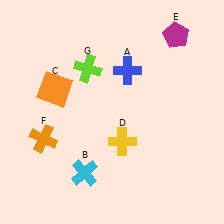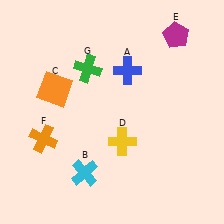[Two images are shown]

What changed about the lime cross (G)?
In Image 1, G is lime. In Image 2, it changed to green.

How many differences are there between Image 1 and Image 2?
There is 1 difference between the two images.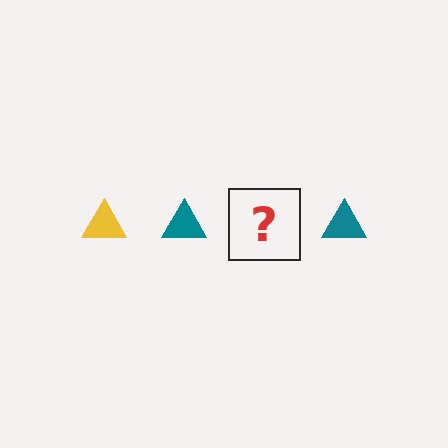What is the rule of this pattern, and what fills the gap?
The rule is that the pattern cycles through yellow, teal triangles. The gap should be filled with a yellow triangle.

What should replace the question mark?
The question mark should be replaced with a yellow triangle.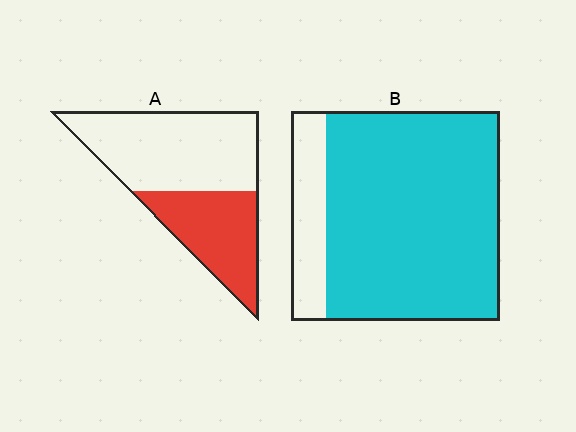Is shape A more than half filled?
No.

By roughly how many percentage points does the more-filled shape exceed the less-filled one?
By roughly 45 percentage points (B over A).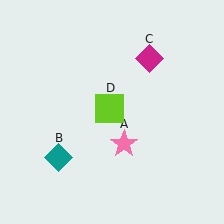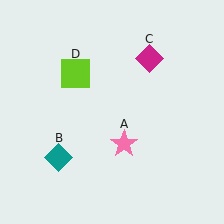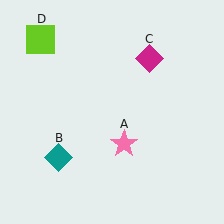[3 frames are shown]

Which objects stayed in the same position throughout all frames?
Pink star (object A) and teal diamond (object B) and magenta diamond (object C) remained stationary.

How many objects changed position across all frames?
1 object changed position: lime square (object D).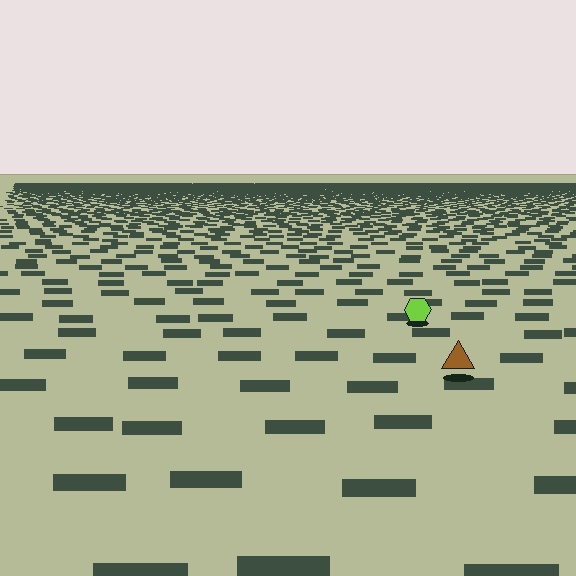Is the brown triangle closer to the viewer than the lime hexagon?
Yes. The brown triangle is closer — you can tell from the texture gradient: the ground texture is coarser near it.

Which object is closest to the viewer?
The brown triangle is closest. The texture marks near it are larger and more spread out.